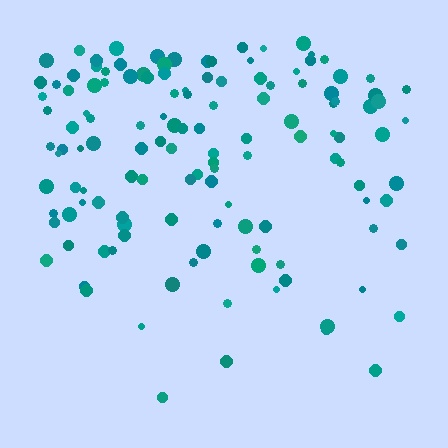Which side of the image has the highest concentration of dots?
The top.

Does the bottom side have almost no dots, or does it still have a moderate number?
Still a moderate number, just noticeably fewer than the top.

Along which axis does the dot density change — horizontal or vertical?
Vertical.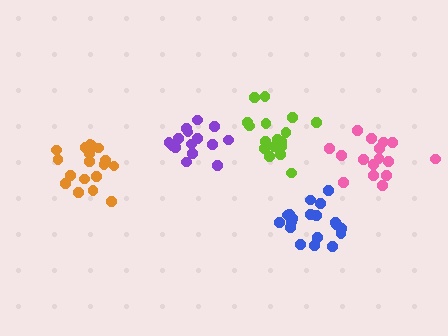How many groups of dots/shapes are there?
There are 5 groups.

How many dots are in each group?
Group 1: 19 dots, Group 2: 15 dots, Group 3: 16 dots, Group 4: 18 dots, Group 5: 17 dots (85 total).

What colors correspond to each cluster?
The clusters are colored: blue, purple, pink, orange, lime.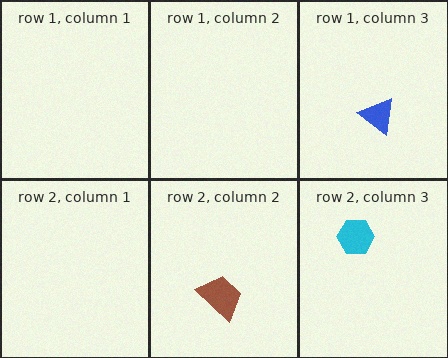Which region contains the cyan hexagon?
The row 2, column 3 region.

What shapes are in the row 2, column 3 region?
The cyan hexagon.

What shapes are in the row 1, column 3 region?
The blue triangle.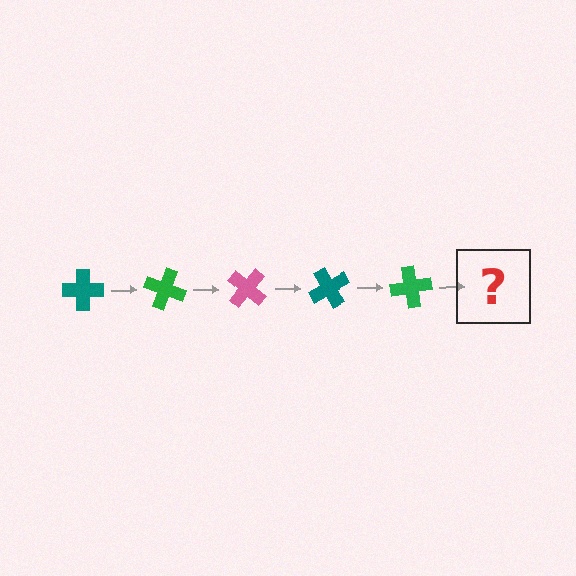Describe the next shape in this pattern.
It should be a pink cross, rotated 100 degrees from the start.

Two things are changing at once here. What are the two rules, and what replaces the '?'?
The two rules are that it rotates 20 degrees each step and the color cycles through teal, green, and pink. The '?' should be a pink cross, rotated 100 degrees from the start.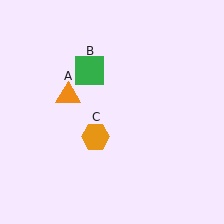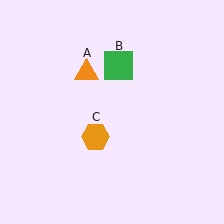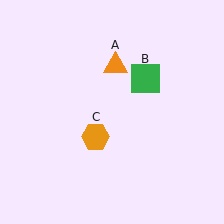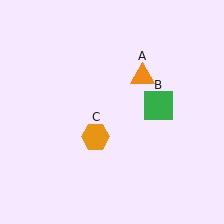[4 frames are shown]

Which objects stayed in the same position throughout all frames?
Orange hexagon (object C) remained stationary.